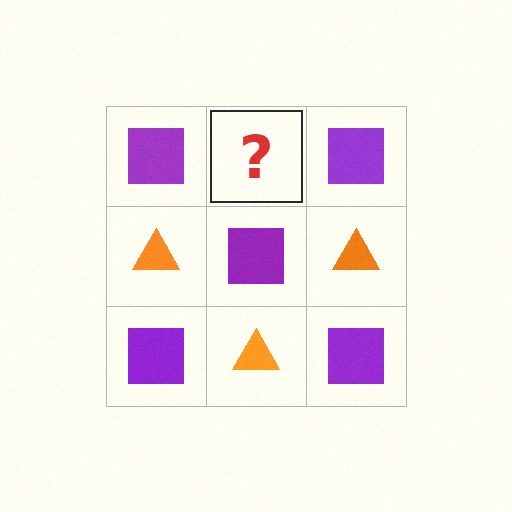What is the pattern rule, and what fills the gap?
The rule is that it alternates purple square and orange triangle in a checkerboard pattern. The gap should be filled with an orange triangle.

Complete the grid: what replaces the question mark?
The question mark should be replaced with an orange triangle.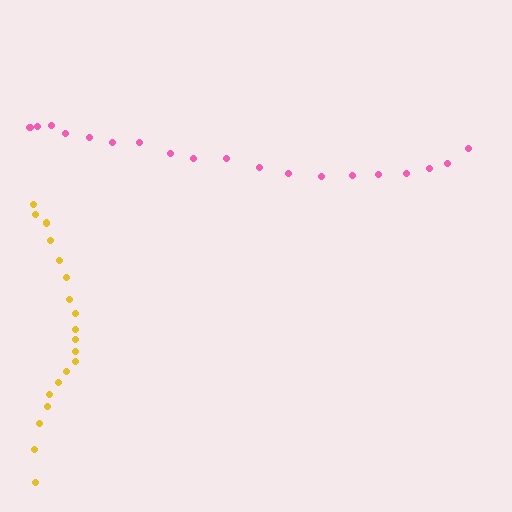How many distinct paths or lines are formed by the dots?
There are 2 distinct paths.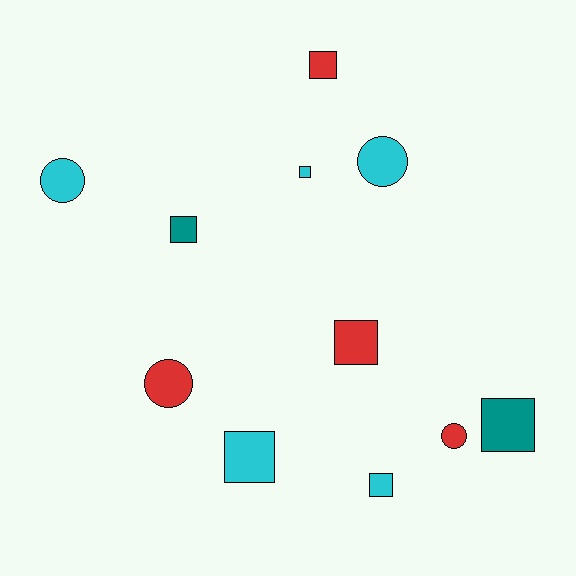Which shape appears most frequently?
Square, with 7 objects.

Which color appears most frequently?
Cyan, with 5 objects.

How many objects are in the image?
There are 11 objects.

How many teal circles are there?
There are no teal circles.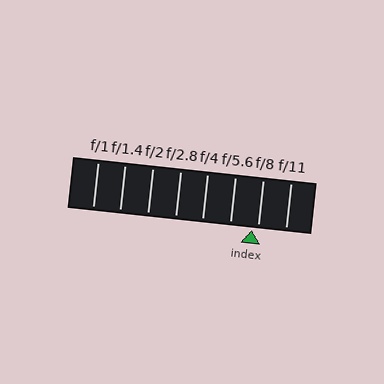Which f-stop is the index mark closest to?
The index mark is closest to f/8.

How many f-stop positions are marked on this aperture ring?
There are 8 f-stop positions marked.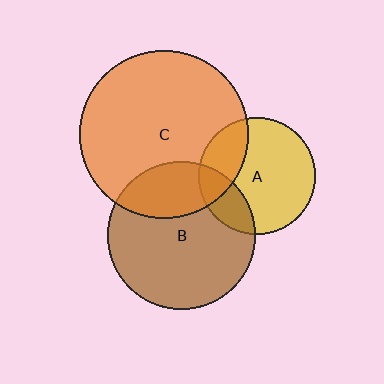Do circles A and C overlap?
Yes.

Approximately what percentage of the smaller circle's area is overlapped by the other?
Approximately 25%.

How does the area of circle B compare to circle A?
Approximately 1.6 times.